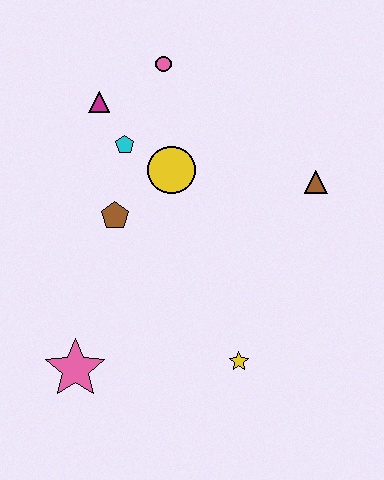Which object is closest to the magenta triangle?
The cyan pentagon is closest to the magenta triangle.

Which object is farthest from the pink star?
The pink circle is farthest from the pink star.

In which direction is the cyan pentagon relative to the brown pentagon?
The cyan pentagon is above the brown pentagon.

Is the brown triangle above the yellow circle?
No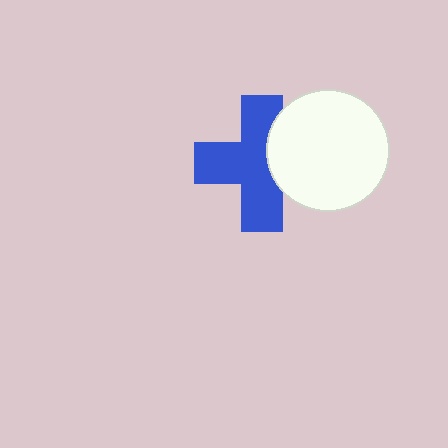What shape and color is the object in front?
The object in front is a white circle.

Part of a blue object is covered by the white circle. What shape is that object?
It is a cross.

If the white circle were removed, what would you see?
You would see the complete blue cross.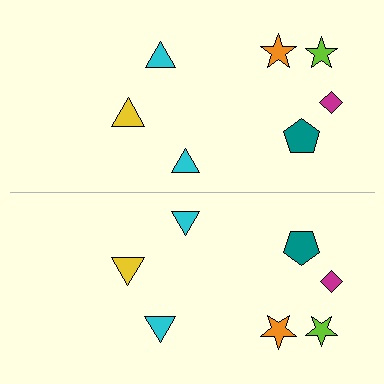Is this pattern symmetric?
Yes, this pattern has bilateral (reflection) symmetry.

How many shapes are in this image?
There are 14 shapes in this image.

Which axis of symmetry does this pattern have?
The pattern has a horizontal axis of symmetry running through the center of the image.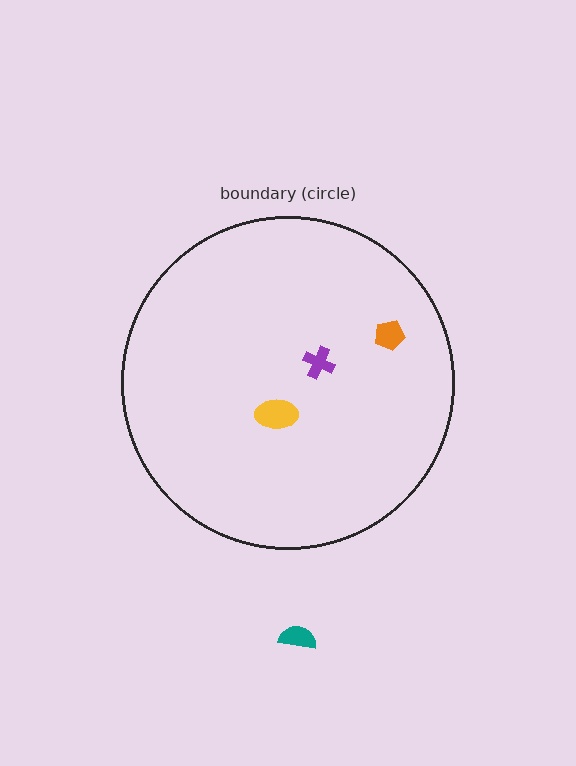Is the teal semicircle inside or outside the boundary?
Outside.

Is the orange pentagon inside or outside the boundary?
Inside.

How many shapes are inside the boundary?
3 inside, 1 outside.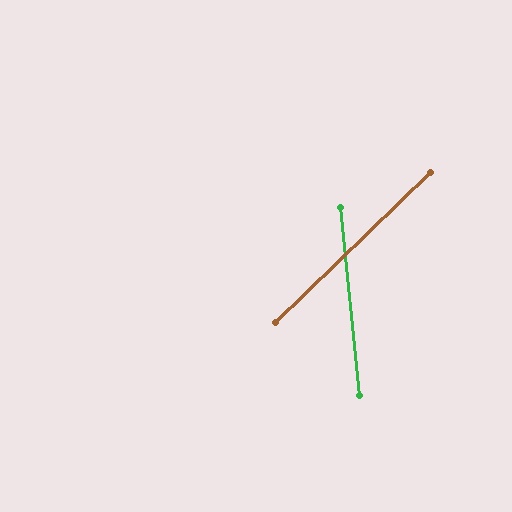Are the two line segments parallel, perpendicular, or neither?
Neither parallel nor perpendicular — they differ by about 52°.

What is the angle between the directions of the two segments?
Approximately 52 degrees.